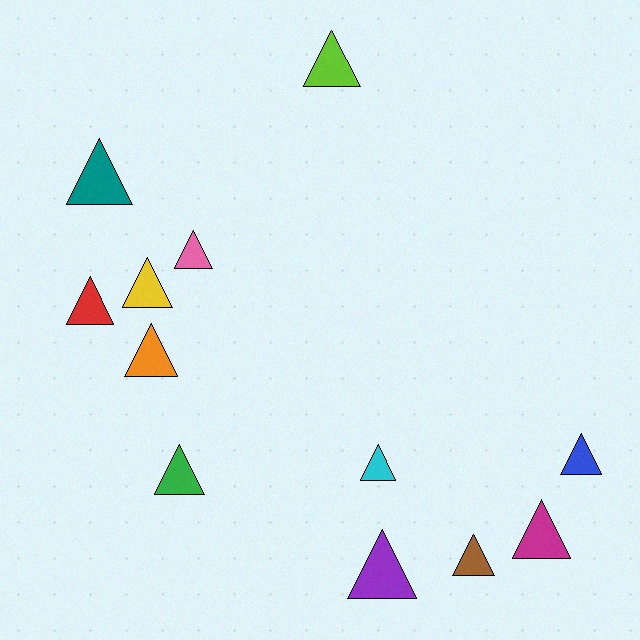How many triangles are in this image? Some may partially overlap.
There are 12 triangles.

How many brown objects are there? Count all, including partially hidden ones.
There is 1 brown object.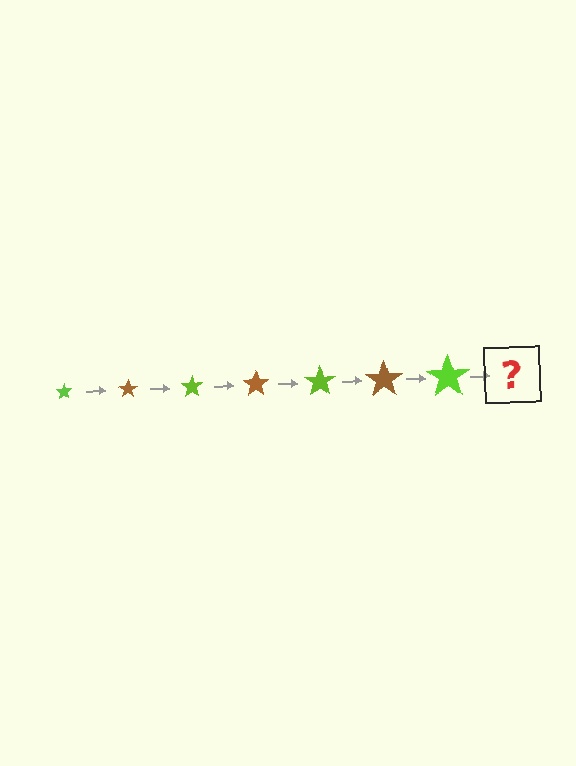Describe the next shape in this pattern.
It should be a brown star, larger than the previous one.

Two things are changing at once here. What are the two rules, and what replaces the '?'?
The two rules are that the star grows larger each step and the color cycles through lime and brown. The '?' should be a brown star, larger than the previous one.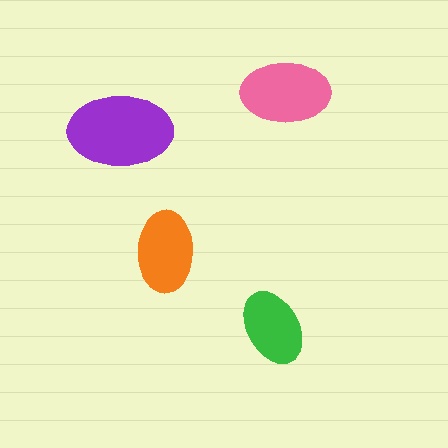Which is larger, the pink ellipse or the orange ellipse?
The pink one.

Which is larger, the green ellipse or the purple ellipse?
The purple one.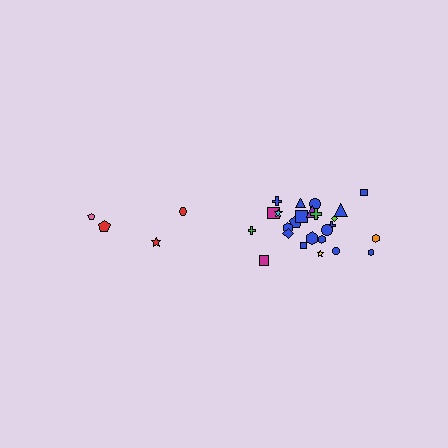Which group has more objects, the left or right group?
The right group.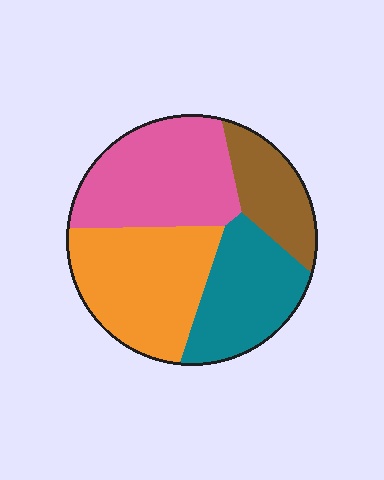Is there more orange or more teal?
Orange.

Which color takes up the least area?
Brown, at roughly 15%.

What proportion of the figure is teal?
Teal covers around 25% of the figure.